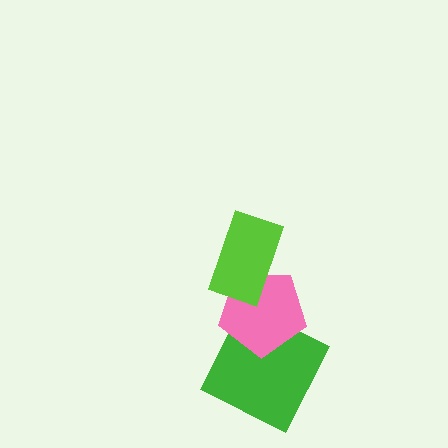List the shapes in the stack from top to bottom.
From top to bottom: the lime rectangle, the pink pentagon, the green square.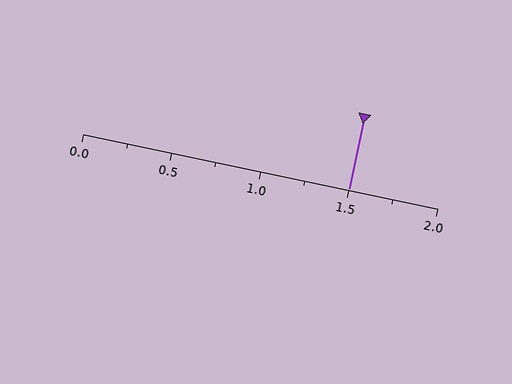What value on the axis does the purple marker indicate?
The marker indicates approximately 1.5.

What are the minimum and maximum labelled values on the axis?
The axis runs from 0.0 to 2.0.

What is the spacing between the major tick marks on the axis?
The major ticks are spaced 0.5 apart.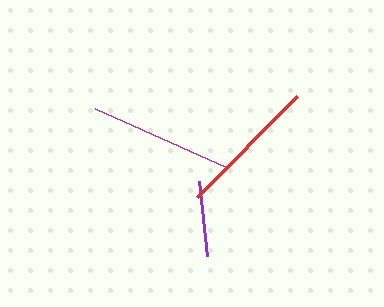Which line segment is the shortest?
The purple line is the shortest at approximately 75 pixels.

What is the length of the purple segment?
The purple segment is approximately 75 pixels long.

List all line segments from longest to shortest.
From longest to shortest: magenta, red, purple.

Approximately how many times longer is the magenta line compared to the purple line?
The magenta line is approximately 1.9 times the length of the purple line.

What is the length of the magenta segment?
The magenta segment is approximately 145 pixels long.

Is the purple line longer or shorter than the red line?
The red line is longer than the purple line.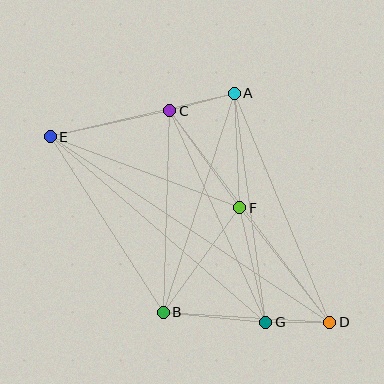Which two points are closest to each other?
Points D and G are closest to each other.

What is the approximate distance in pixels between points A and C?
The distance between A and C is approximately 67 pixels.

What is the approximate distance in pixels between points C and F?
The distance between C and F is approximately 119 pixels.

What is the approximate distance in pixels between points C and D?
The distance between C and D is approximately 265 pixels.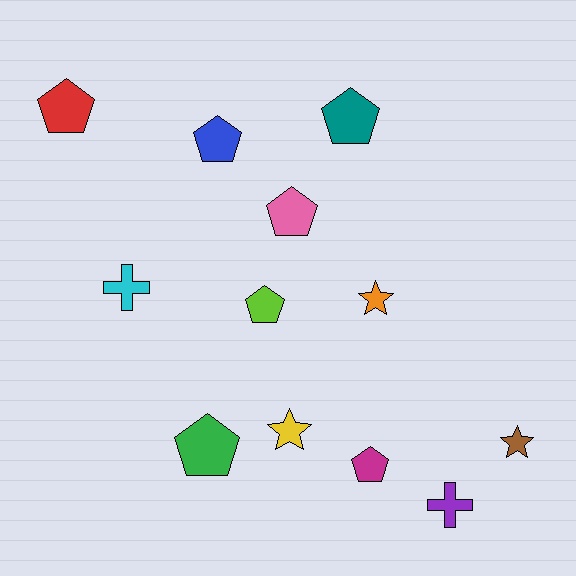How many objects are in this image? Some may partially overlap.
There are 12 objects.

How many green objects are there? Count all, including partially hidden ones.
There is 1 green object.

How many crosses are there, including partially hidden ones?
There are 2 crosses.